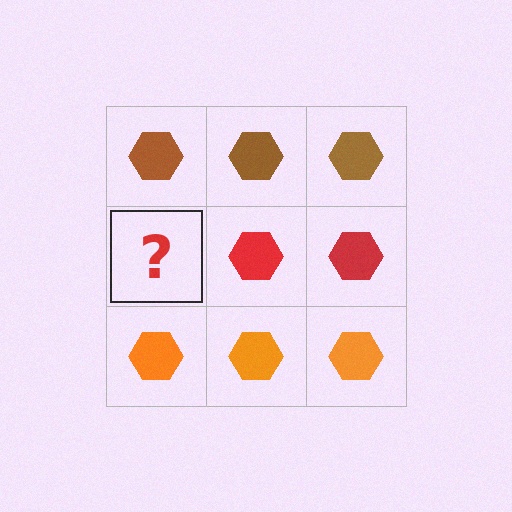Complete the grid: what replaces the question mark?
The question mark should be replaced with a red hexagon.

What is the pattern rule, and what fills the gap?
The rule is that each row has a consistent color. The gap should be filled with a red hexagon.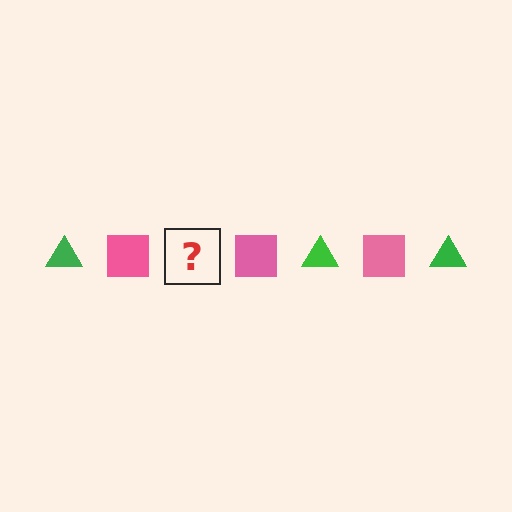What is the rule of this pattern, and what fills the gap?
The rule is that the pattern alternates between green triangle and pink square. The gap should be filled with a green triangle.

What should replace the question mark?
The question mark should be replaced with a green triangle.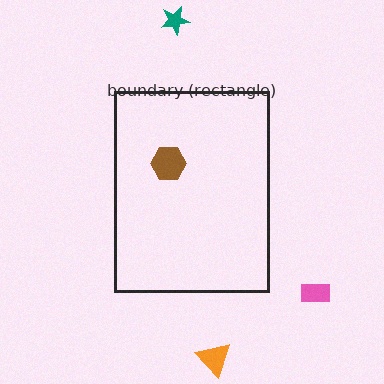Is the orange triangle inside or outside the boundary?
Outside.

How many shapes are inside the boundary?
1 inside, 3 outside.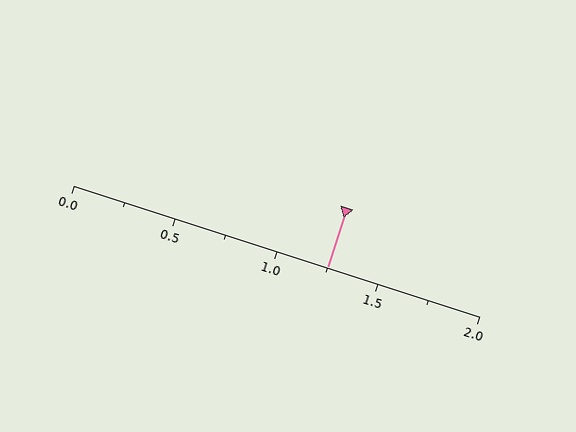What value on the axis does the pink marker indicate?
The marker indicates approximately 1.25.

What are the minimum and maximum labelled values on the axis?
The axis runs from 0.0 to 2.0.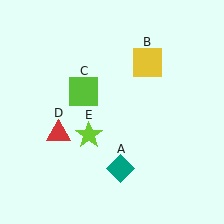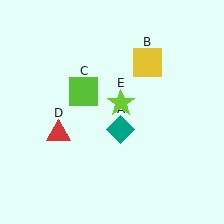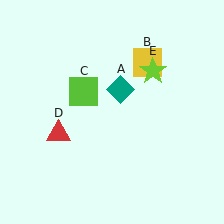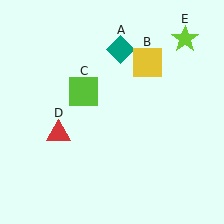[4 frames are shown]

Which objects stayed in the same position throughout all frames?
Yellow square (object B) and lime square (object C) and red triangle (object D) remained stationary.